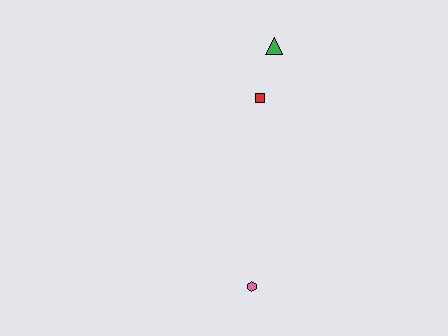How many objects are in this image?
There are 3 objects.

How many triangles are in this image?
There is 1 triangle.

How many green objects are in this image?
There is 1 green object.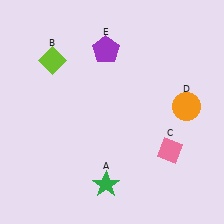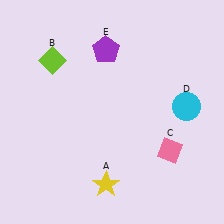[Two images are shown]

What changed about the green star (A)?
In Image 1, A is green. In Image 2, it changed to yellow.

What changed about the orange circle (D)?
In Image 1, D is orange. In Image 2, it changed to cyan.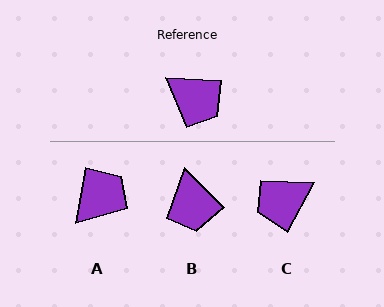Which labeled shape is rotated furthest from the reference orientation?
C, about 115 degrees away.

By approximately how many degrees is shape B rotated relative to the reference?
Approximately 43 degrees clockwise.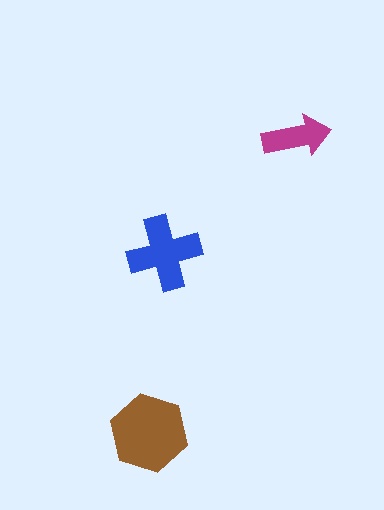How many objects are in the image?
There are 3 objects in the image.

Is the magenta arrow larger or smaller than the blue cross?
Smaller.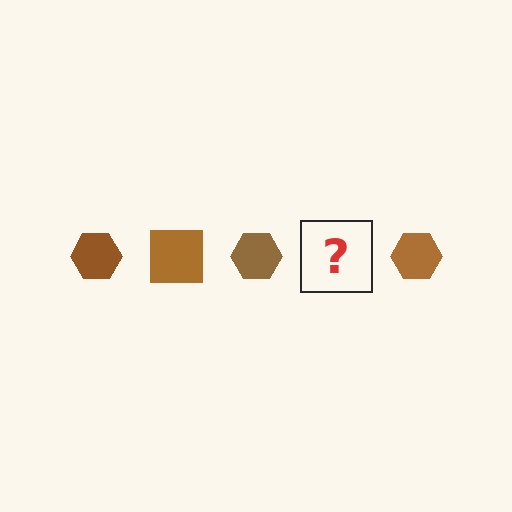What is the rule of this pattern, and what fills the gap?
The rule is that the pattern cycles through hexagon, square shapes in brown. The gap should be filled with a brown square.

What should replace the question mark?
The question mark should be replaced with a brown square.